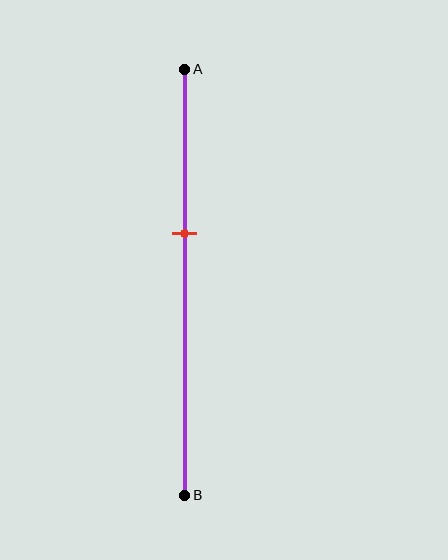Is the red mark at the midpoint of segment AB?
No, the mark is at about 40% from A, not at the 50% midpoint.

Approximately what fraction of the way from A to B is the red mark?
The red mark is approximately 40% of the way from A to B.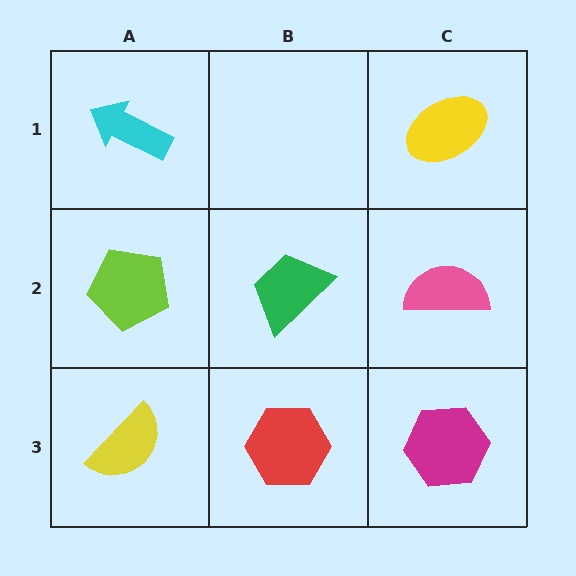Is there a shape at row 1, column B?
No, that cell is empty.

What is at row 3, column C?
A magenta hexagon.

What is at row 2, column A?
A lime pentagon.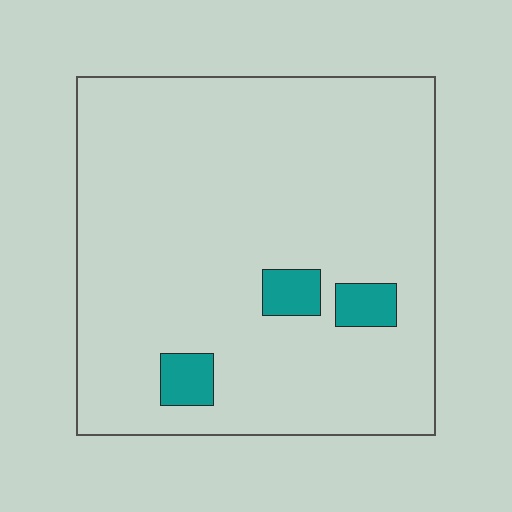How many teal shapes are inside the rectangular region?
3.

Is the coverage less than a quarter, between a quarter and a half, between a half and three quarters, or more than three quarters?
Less than a quarter.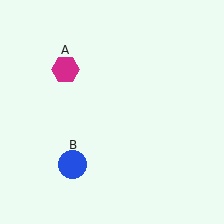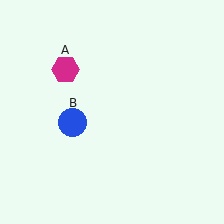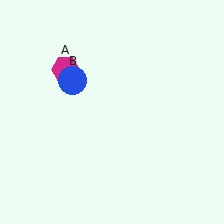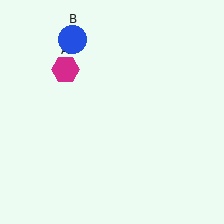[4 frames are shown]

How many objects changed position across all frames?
1 object changed position: blue circle (object B).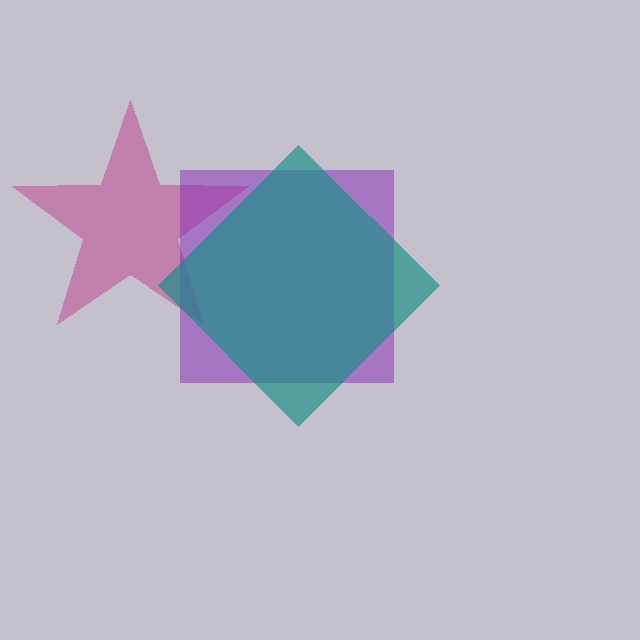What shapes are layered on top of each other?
The layered shapes are: a magenta star, a purple square, a teal diamond.